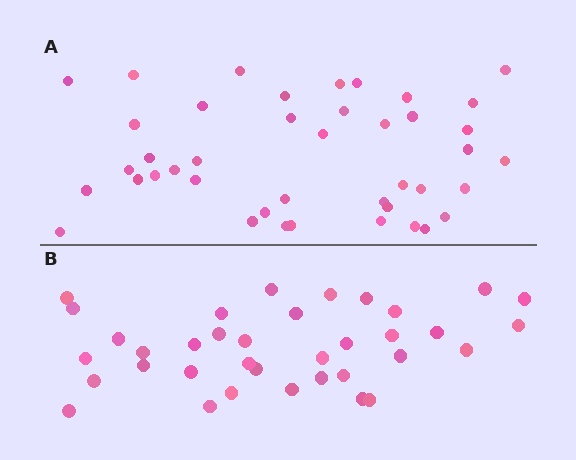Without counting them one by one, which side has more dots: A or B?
Region A (the top region) has more dots.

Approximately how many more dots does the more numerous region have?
Region A has about 6 more dots than region B.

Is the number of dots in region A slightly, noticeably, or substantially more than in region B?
Region A has only slightly more — the two regions are fairly close. The ratio is roughly 1.2 to 1.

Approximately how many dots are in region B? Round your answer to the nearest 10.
About 40 dots. (The exact count is 36, which rounds to 40.)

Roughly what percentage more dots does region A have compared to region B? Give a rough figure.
About 15% more.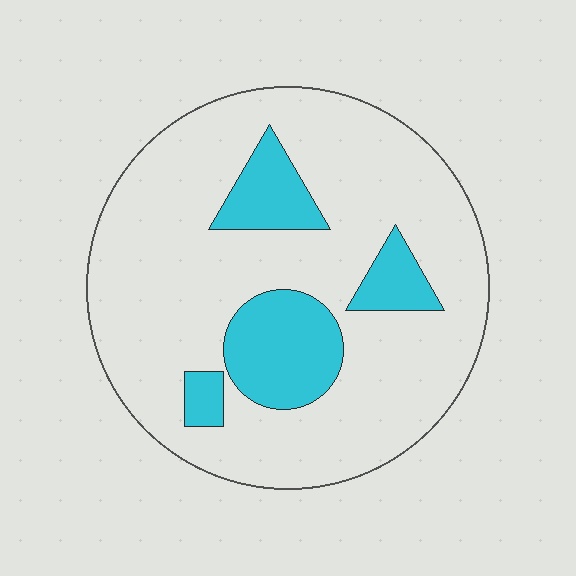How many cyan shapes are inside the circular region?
4.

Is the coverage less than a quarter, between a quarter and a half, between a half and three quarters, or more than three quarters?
Less than a quarter.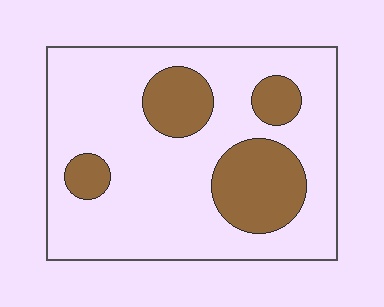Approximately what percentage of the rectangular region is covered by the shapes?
Approximately 25%.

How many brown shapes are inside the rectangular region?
4.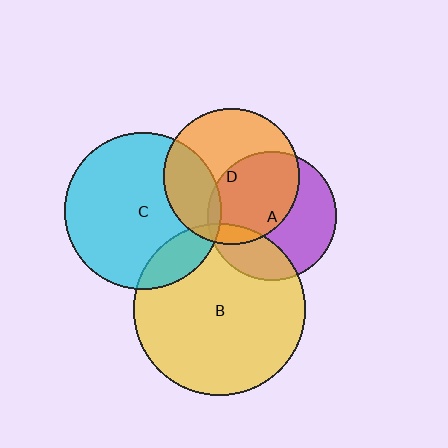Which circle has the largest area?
Circle B (yellow).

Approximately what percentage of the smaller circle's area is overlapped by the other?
Approximately 50%.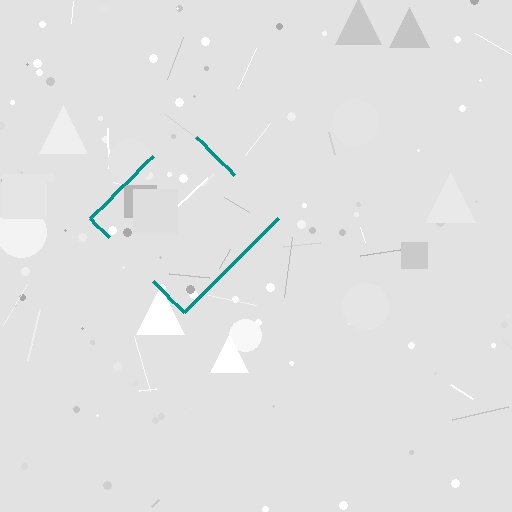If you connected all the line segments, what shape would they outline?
They would outline a diamond.